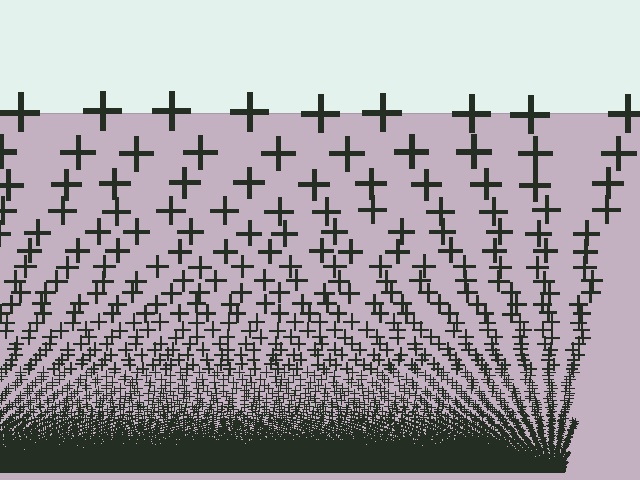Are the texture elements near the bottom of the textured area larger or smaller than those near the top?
Smaller. The gradient is inverted — elements near the bottom are smaller and denser.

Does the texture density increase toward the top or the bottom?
Density increases toward the bottom.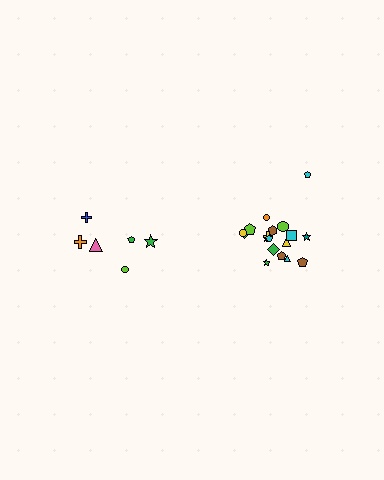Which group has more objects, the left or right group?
The right group.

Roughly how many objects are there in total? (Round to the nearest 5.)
Roughly 25 objects in total.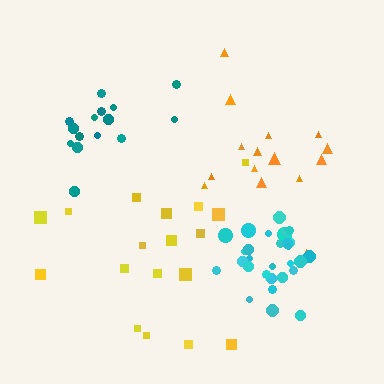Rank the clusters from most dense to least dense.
cyan, teal, orange, yellow.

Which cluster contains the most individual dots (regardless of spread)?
Cyan (29).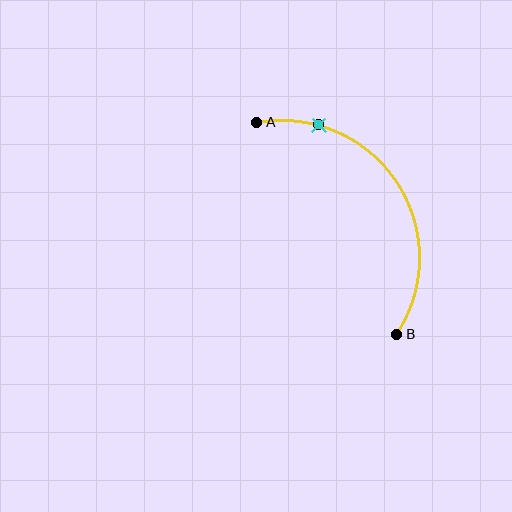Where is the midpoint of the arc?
The arc midpoint is the point on the curve farthest from the straight line joining A and B. It sits to the right of that line.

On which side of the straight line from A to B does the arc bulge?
The arc bulges to the right of the straight line connecting A and B.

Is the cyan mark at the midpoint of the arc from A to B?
No. The cyan mark lies on the arc but is closer to endpoint A. The arc midpoint would be at the point on the curve equidistant along the arc from both A and B.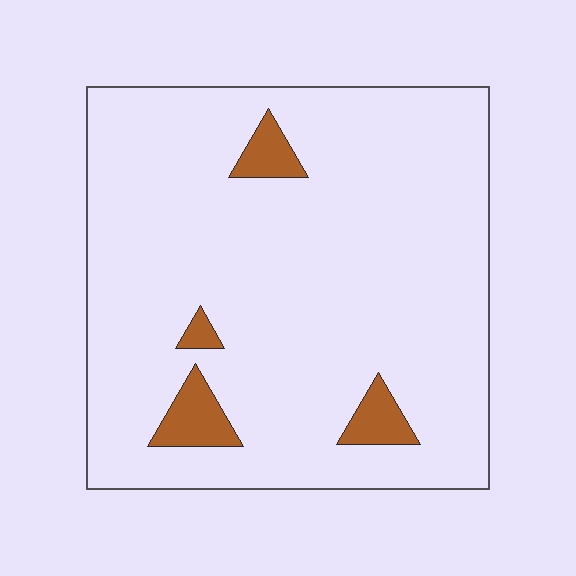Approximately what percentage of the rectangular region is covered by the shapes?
Approximately 5%.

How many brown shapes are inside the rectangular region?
4.